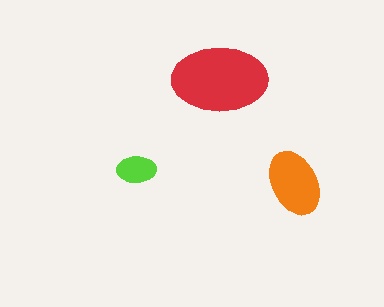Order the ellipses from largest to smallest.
the red one, the orange one, the lime one.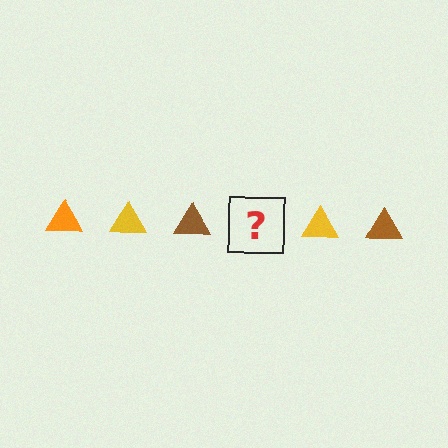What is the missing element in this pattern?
The missing element is an orange triangle.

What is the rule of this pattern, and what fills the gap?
The rule is that the pattern cycles through orange, yellow, brown triangles. The gap should be filled with an orange triangle.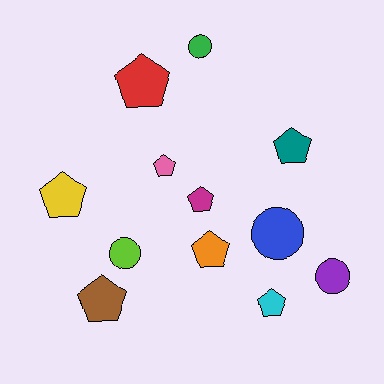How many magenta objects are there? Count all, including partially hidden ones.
There is 1 magenta object.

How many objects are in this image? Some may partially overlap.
There are 12 objects.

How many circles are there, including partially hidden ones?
There are 4 circles.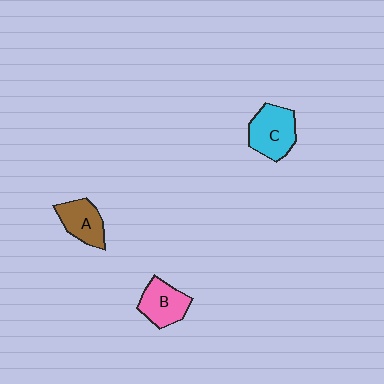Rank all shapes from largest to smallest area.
From largest to smallest: C (cyan), B (pink), A (brown).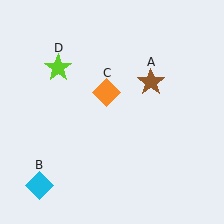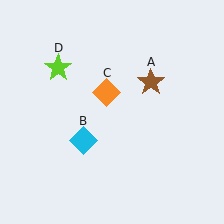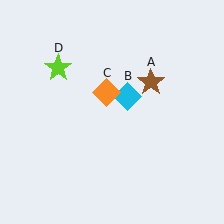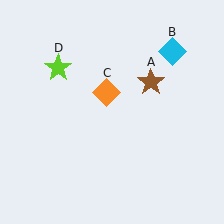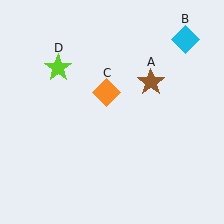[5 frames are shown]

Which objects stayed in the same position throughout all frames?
Brown star (object A) and orange diamond (object C) and lime star (object D) remained stationary.